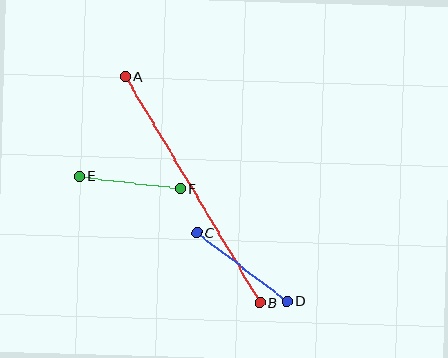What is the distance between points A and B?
The distance is approximately 263 pixels.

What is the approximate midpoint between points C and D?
The midpoint is at approximately (242, 267) pixels.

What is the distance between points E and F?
The distance is approximately 101 pixels.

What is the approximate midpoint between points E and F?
The midpoint is at approximately (130, 182) pixels.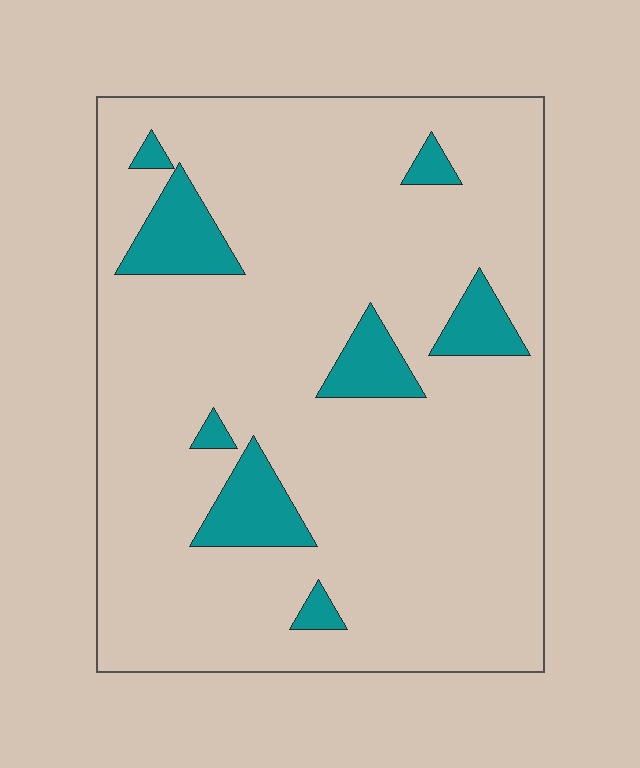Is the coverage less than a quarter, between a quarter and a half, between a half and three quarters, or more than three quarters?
Less than a quarter.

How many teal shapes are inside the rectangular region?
8.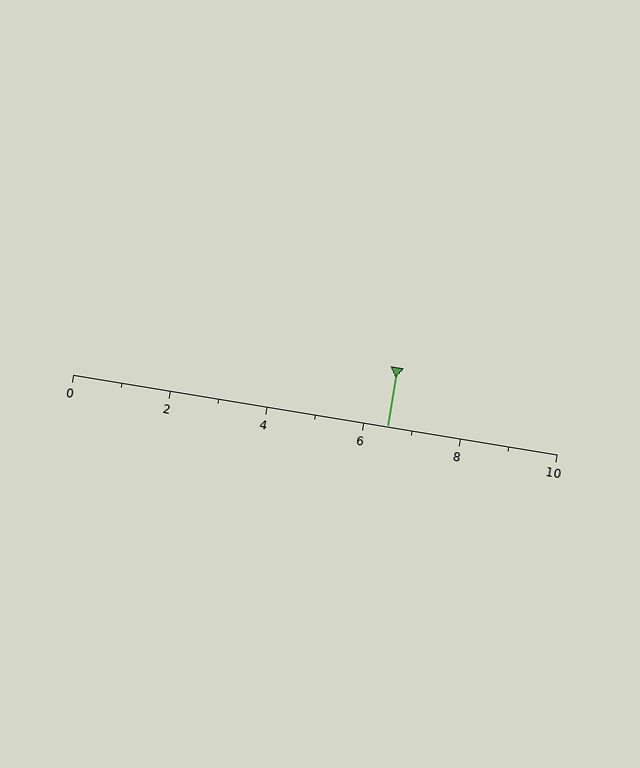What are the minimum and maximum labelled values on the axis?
The axis runs from 0 to 10.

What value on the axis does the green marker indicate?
The marker indicates approximately 6.5.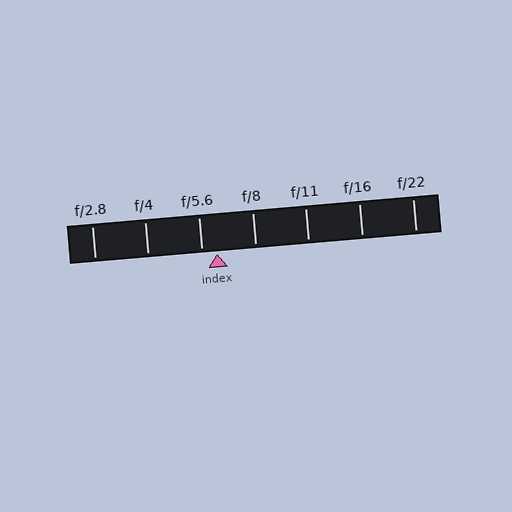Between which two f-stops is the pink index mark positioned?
The index mark is between f/5.6 and f/8.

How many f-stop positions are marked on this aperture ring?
There are 7 f-stop positions marked.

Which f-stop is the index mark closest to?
The index mark is closest to f/5.6.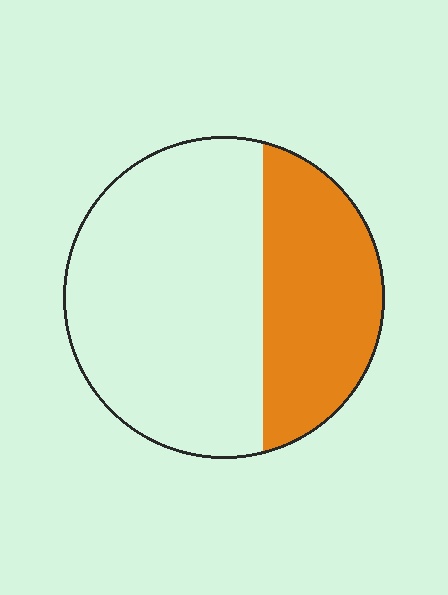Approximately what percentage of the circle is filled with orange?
Approximately 35%.